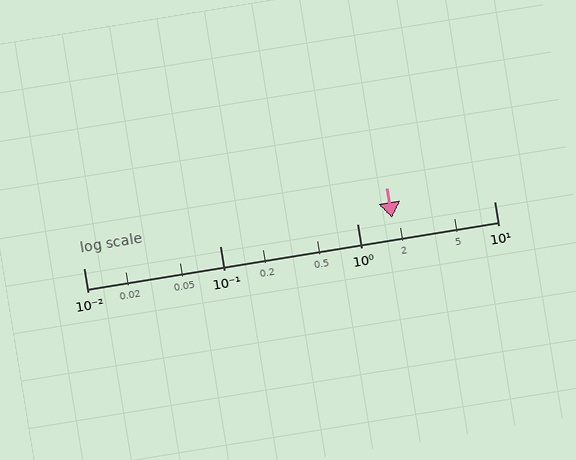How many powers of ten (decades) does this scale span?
The scale spans 3 decades, from 0.01 to 10.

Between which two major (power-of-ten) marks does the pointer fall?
The pointer is between 1 and 10.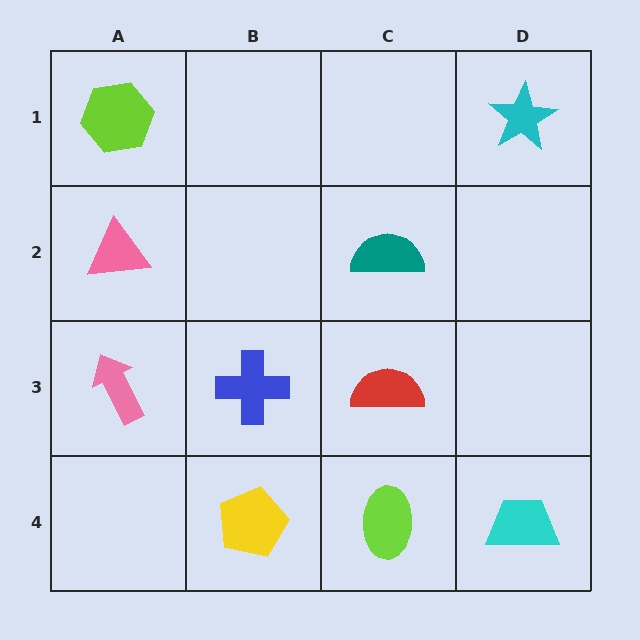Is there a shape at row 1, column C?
No, that cell is empty.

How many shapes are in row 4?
3 shapes.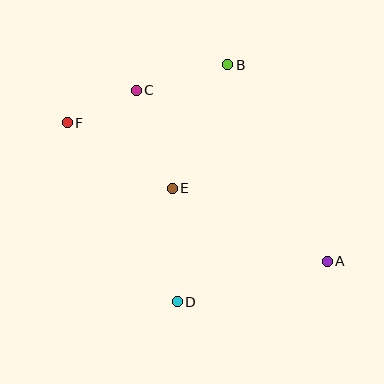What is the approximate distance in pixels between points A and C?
The distance between A and C is approximately 256 pixels.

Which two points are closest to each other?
Points C and F are closest to each other.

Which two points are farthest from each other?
Points A and F are farthest from each other.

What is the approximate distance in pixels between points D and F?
The distance between D and F is approximately 210 pixels.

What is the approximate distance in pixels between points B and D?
The distance between B and D is approximately 242 pixels.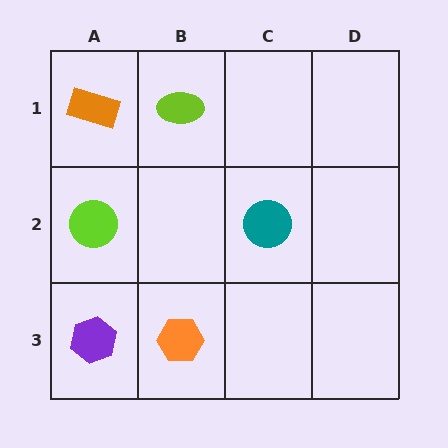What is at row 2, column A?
A lime circle.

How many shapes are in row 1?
2 shapes.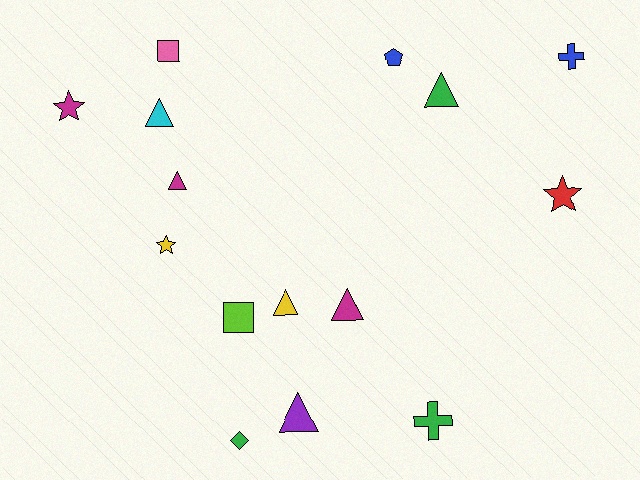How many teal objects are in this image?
There are no teal objects.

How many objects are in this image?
There are 15 objects.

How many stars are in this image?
There are 3 stars.